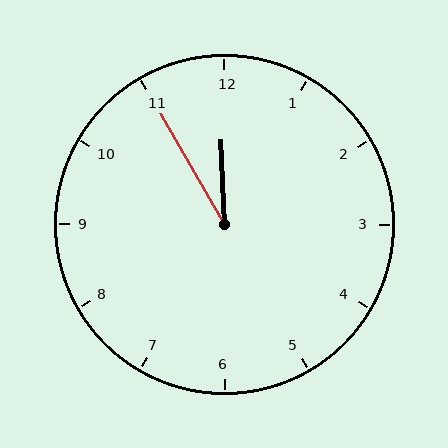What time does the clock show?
11:55.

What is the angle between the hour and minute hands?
Approximately 28 degrees.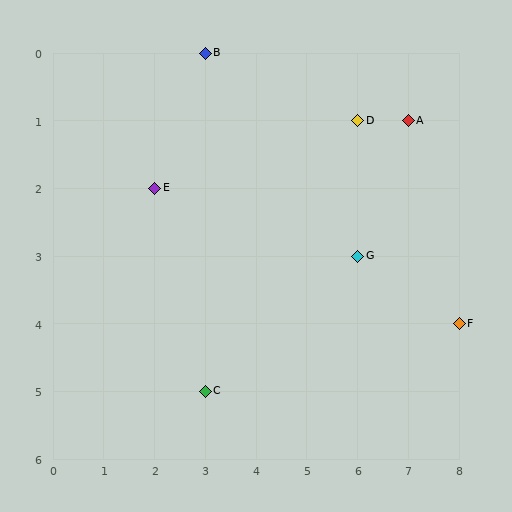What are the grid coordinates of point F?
Point F is at grid coordinates (8, 4).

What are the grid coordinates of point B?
Point B is at grid coordinates (3, 0).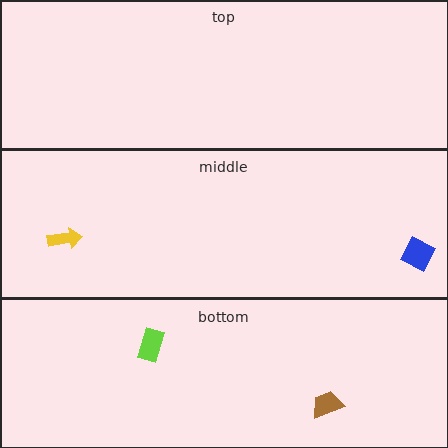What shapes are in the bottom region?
The lime rectangle, the brown trapezoid.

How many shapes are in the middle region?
2.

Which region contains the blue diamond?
The middle region.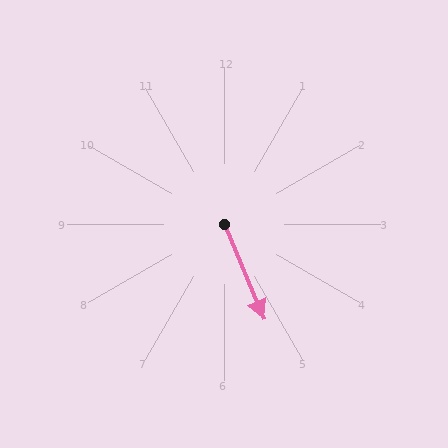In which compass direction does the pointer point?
Southeast.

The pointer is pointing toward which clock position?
Roughly 5 o'clock.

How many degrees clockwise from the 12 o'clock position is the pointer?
Approximately 157 degrees.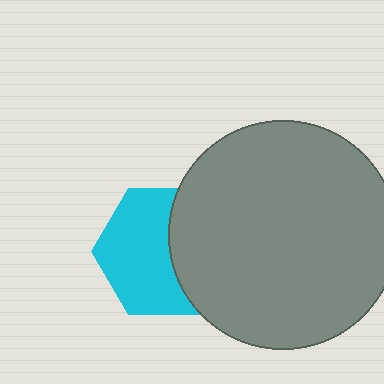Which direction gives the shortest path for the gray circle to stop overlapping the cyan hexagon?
Moving right gives the shortest separation.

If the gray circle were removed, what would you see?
You would see the complete cyan hexagon.